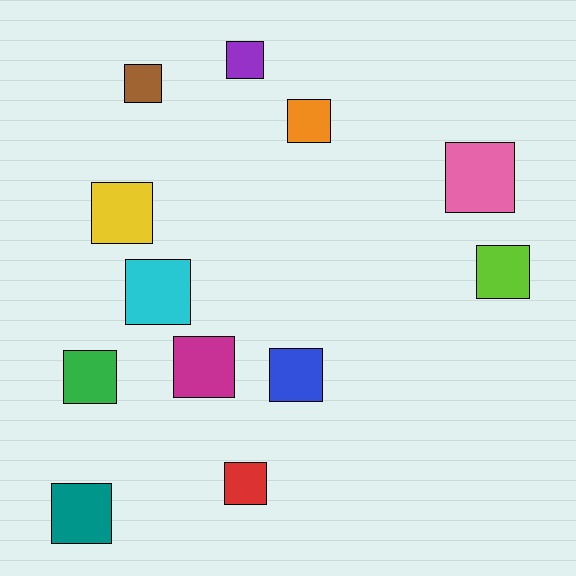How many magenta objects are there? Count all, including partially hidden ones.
There is 1 magenta object.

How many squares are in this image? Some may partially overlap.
There are 12 squares.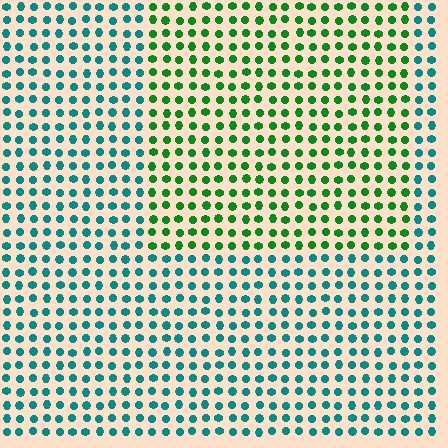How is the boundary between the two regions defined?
The boundary is defined purely by a slight shift in hue (about 49 degrees). Spacing, size, and orientation are identical on both sides.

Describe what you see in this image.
The image is filled with small teal elements in a uniform arrangement. A rectangle-shaped region is visible where the elements are tinted to a slightly different hue, forming a subtle color boundary.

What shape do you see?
I see a rectangle.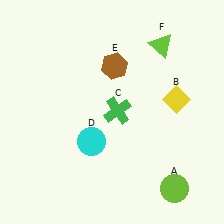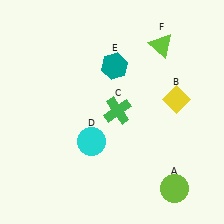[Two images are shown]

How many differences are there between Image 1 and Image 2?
There is 1 difference between the two images.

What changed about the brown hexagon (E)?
In Image 1, E is brown. In Image 2, it changed to teal.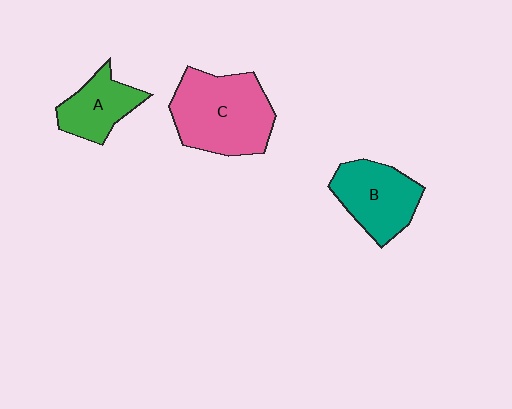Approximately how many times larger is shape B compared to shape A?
Approximately 1.3 times.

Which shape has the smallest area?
Shape A (green).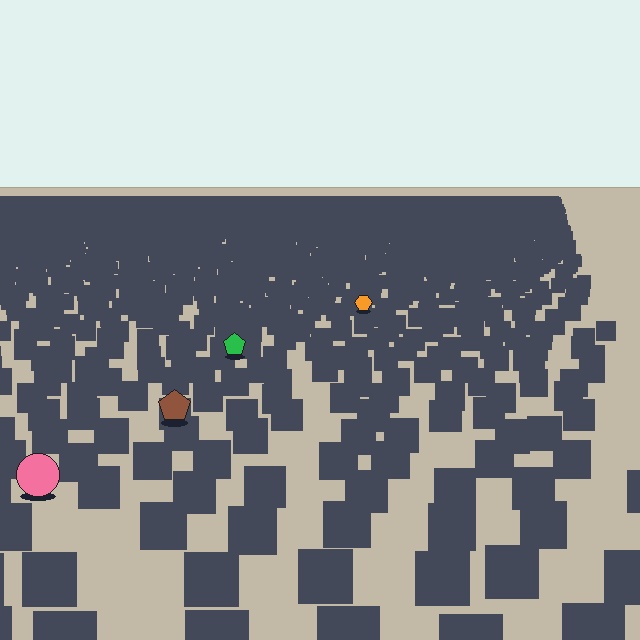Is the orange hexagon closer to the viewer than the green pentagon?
No. The green pentagon is closer — you can tell from the texture gradient: the ground texture is coarser near it.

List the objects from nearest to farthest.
From nearest to farthest: the pink circle, the brown pentagon, the green pentagon, the orange hexagon.